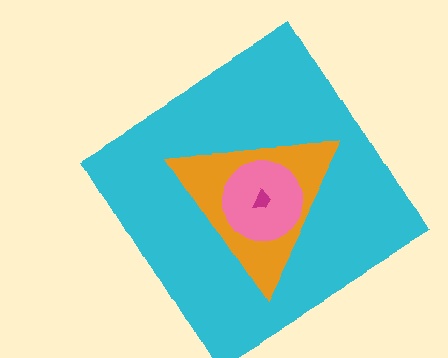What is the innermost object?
The magenta trapezoid.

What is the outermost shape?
The cyan diamond.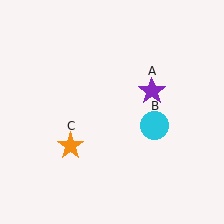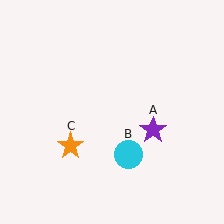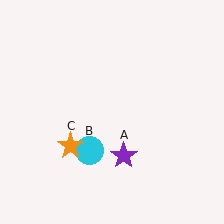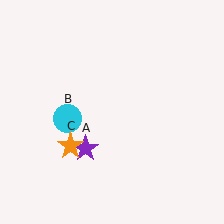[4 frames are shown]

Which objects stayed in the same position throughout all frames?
Orange star (object C) remained stationary.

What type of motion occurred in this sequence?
The purple star (object A), cyan circle (object B) rotated clockwise around the center of the scene.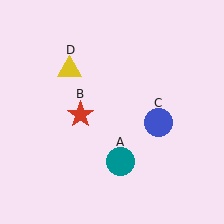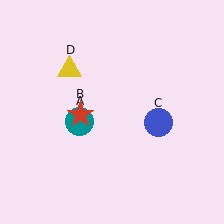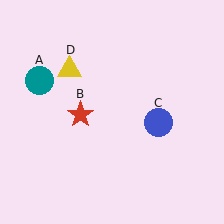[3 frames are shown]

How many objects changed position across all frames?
1 object changed position: teal circle (object A).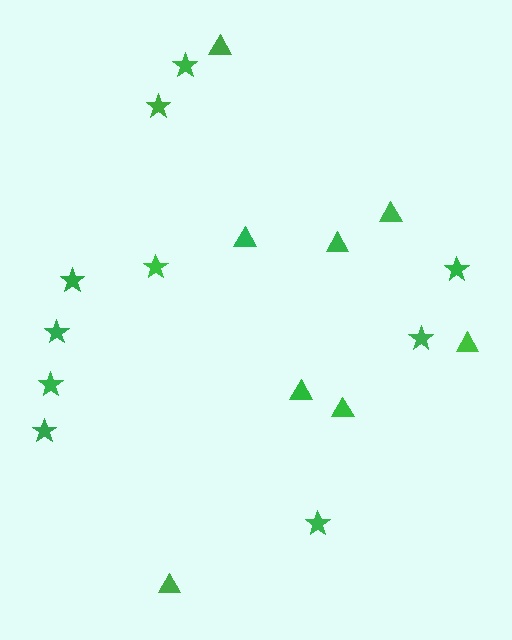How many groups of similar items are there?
There are 2 groups: one group of triangles (8) and one group of stars (10).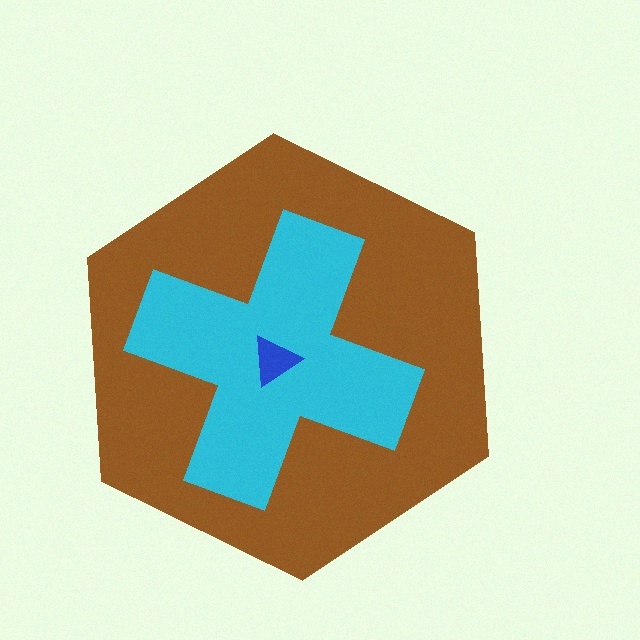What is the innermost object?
The blue triangle.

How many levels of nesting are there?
3.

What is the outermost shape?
The brown hexagon.